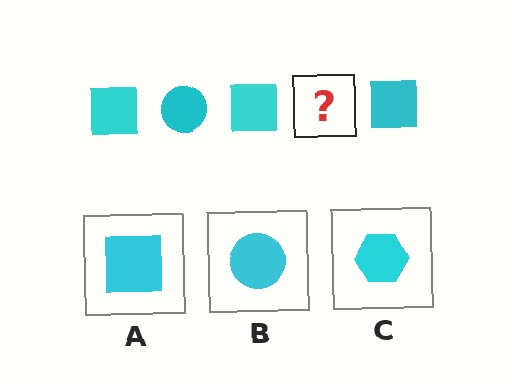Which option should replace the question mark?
Option B.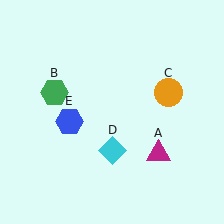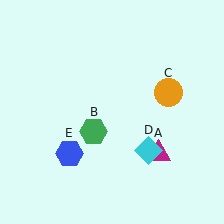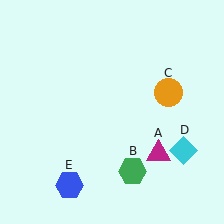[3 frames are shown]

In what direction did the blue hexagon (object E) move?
The blue hexagon (object E) moved down.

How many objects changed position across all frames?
3 objects changed position: green hexagon (object B), cyan diamond (object D), blue hexagon (object E).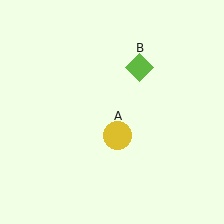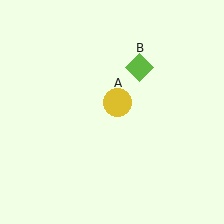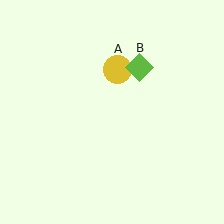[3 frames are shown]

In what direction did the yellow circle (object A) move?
The yellow circle (object A) moved up.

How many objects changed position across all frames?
1 object changed position: yellow circle (object A).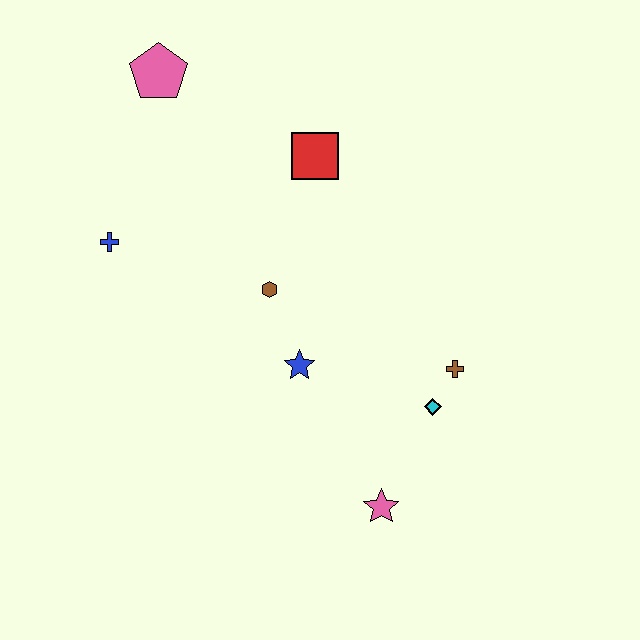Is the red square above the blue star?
Yes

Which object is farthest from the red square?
The pink star is farthest from the red square.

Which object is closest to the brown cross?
The cyan diamond is closest to the brown cross.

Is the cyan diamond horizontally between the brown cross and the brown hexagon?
Yes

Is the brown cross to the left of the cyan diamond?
No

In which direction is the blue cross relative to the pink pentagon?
The blue cross is below the pink pentagon.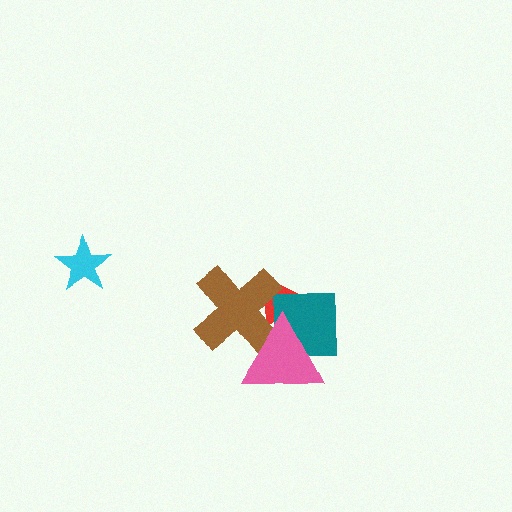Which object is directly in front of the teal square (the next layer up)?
The brown cross is directly in front of the teal square.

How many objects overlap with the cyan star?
0 objects overlap with the cyan star.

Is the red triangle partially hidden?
Yes, it is partially covered by another shape.